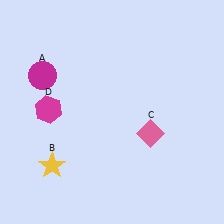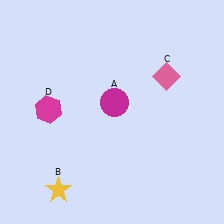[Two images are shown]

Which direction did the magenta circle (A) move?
The magenta circle (A) moved right.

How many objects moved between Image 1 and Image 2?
3 objects moved between the two images.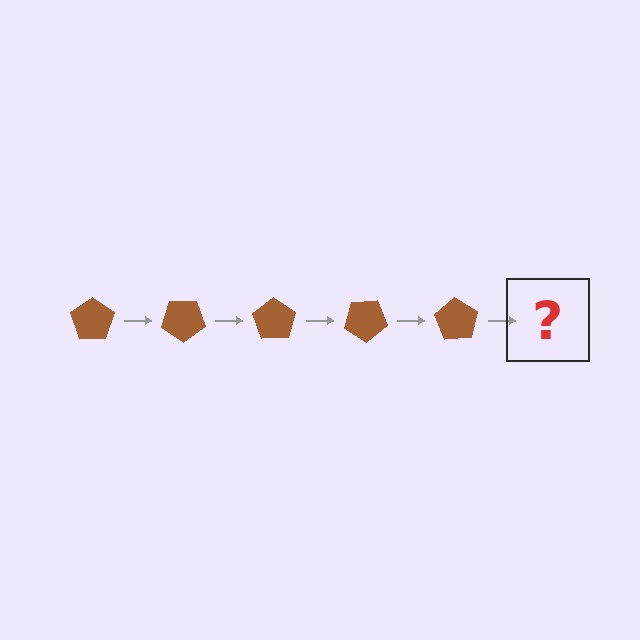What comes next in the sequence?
The next element should be a brown pentagon rotated 175 degrees.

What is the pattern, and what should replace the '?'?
The pattern is that the pentagon rotates 35 degrees each step. The '?' should be a brown pentagon rotated 175 degrees.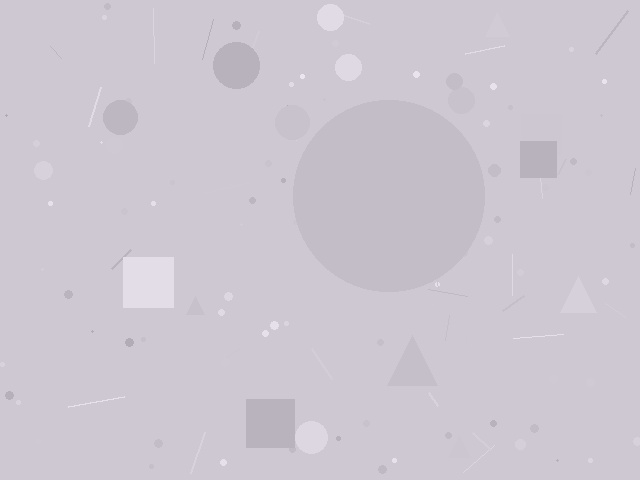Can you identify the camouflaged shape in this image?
The camouflaged shape is a circle.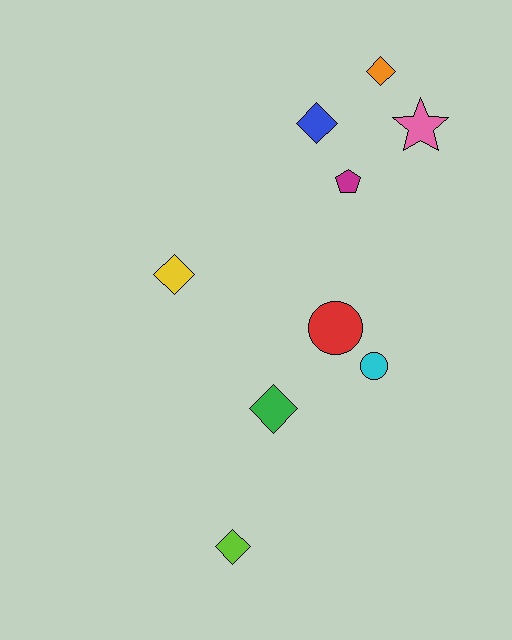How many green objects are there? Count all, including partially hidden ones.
There is 1 green object.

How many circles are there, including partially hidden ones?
There are 2 circles.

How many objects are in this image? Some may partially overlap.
There are 9 objects.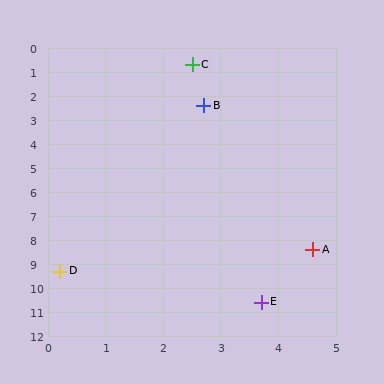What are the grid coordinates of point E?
Point E is at approximately (3.7, 10.6).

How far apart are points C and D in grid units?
Points C and D are about 8.9 grid units apart.